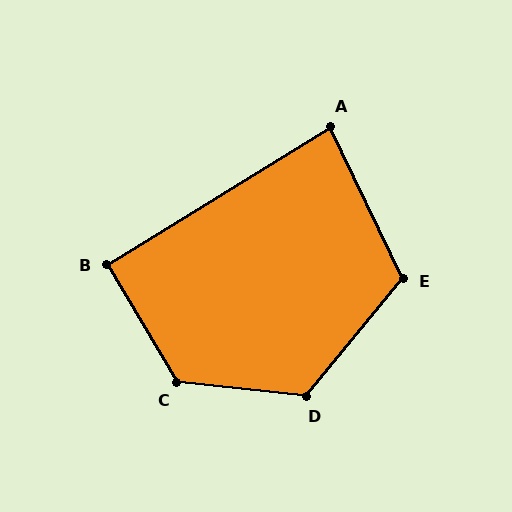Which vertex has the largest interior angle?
C, at approximately 127 degrees.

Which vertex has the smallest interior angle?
A, at approximately 84 degrees.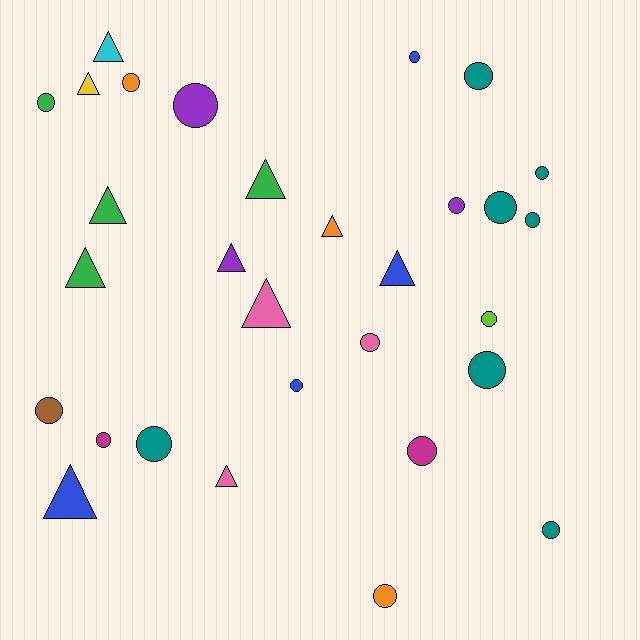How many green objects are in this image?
There are 4 green objects.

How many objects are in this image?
There are 30 objects.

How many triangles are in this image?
There are 11 triangles.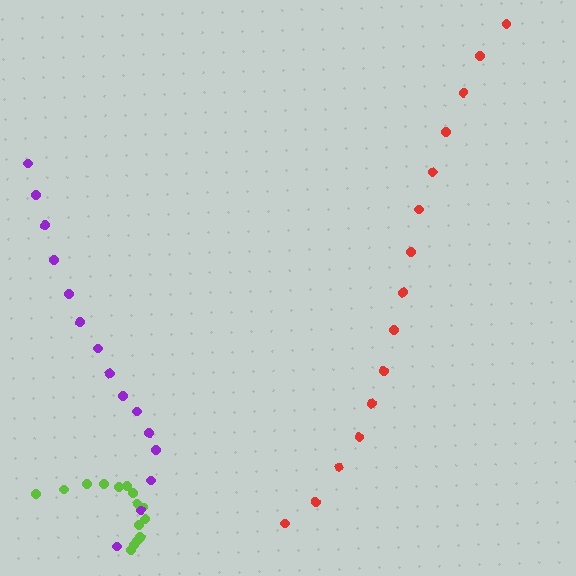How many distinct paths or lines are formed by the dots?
There are 3 distinct paths.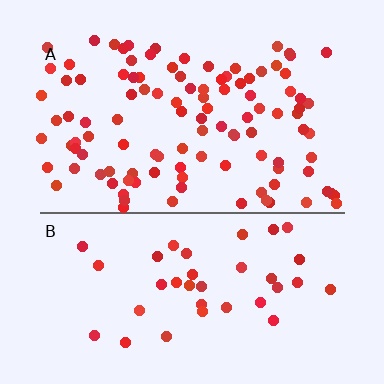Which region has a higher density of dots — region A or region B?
A (the top).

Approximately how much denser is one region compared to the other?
Approximately 2.9× — region A over region B.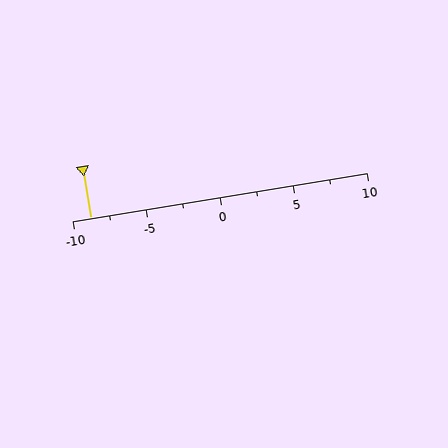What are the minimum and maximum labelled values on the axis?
The axis runs from -10 to 10.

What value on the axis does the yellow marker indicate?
The marker indicates approximately -8.8.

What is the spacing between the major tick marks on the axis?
The major ticks are spaced 5 apart.